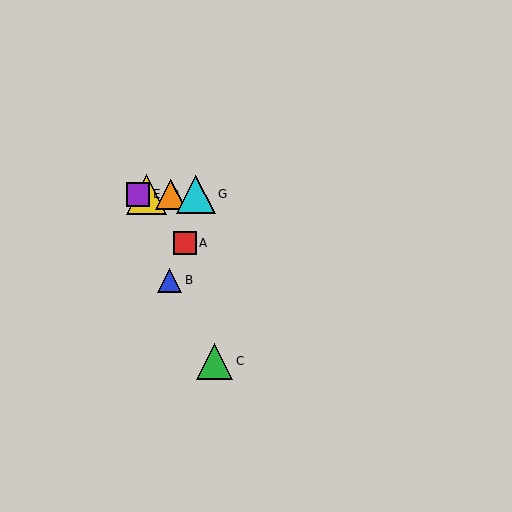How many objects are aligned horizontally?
4 objects (D, E, F, G) are aligned horizontally.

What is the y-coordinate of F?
Object F is at y≈194.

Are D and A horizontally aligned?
No, D is at y≈194 and A is at y≈243.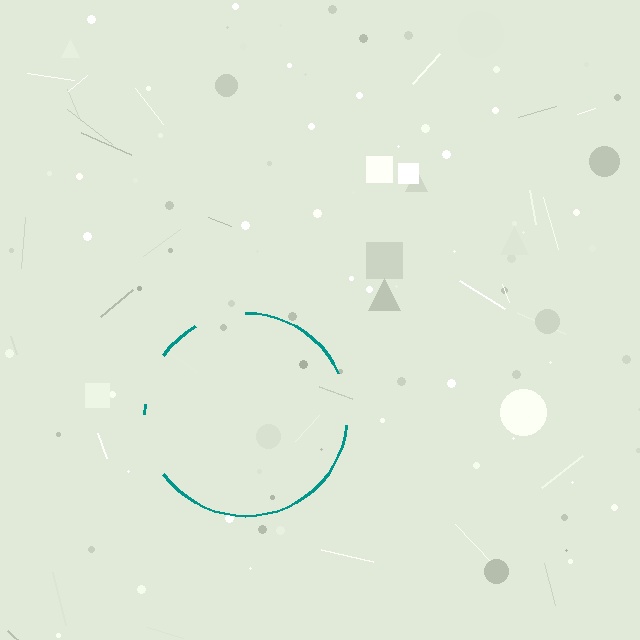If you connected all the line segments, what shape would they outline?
They would outline a circle.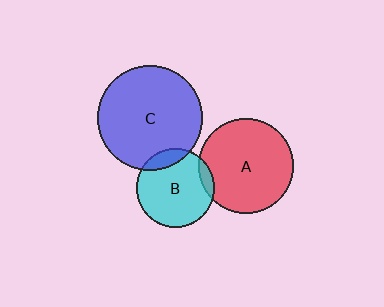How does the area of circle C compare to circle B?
Approximately 1.8 times.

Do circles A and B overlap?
Yes.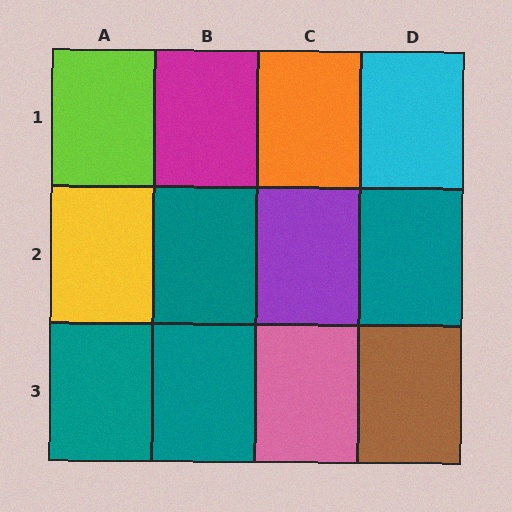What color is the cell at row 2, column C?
Purple.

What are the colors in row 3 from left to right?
Teal, teal, pink, brown.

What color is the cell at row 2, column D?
Teal.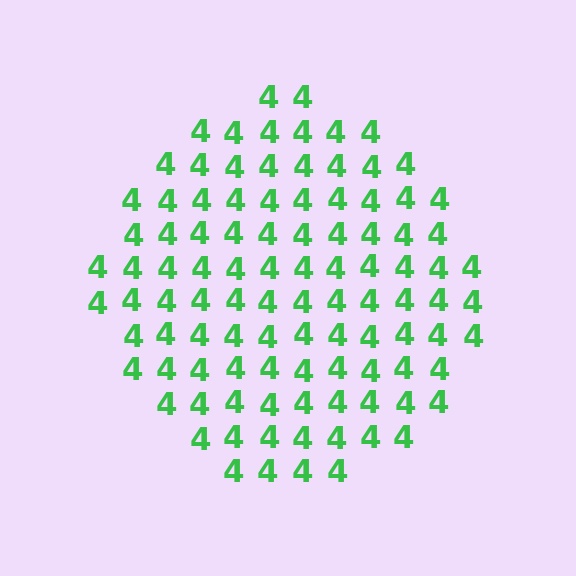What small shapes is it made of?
It is made of small digit 4's.